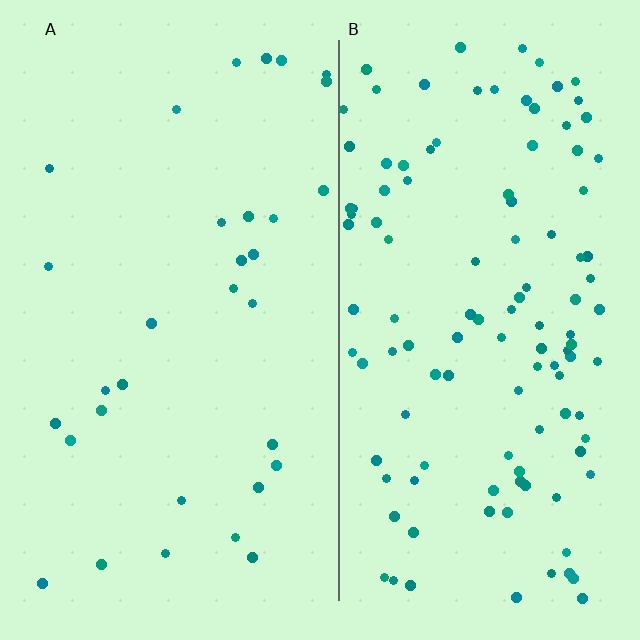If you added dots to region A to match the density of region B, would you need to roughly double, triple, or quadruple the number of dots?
Approximately quadruple.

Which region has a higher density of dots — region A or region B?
B (the right).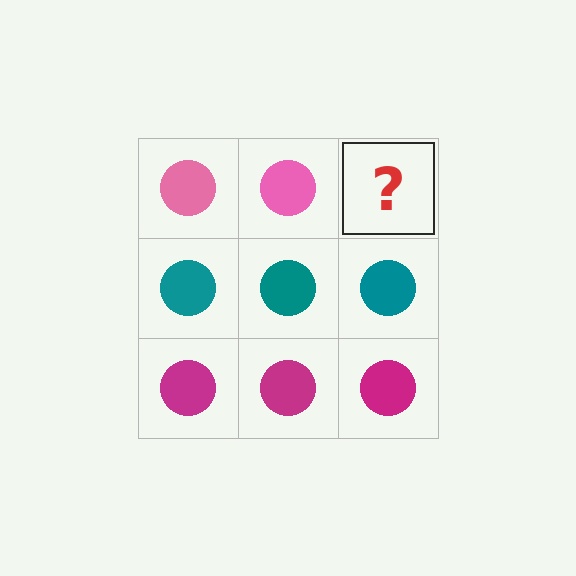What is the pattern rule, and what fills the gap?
The rule is that each row has a consistent color. The gap should be filled with a pink circle.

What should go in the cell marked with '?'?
The missing cell should contain a pink circle.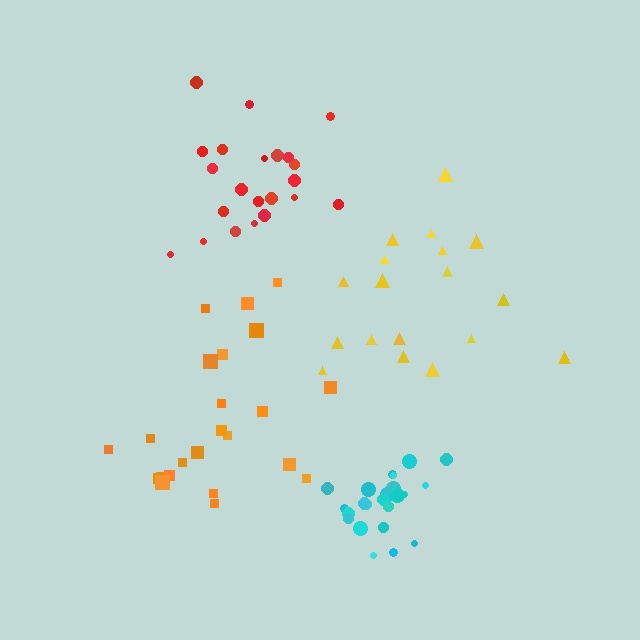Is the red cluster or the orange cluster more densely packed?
Red.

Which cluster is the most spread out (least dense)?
Yellow.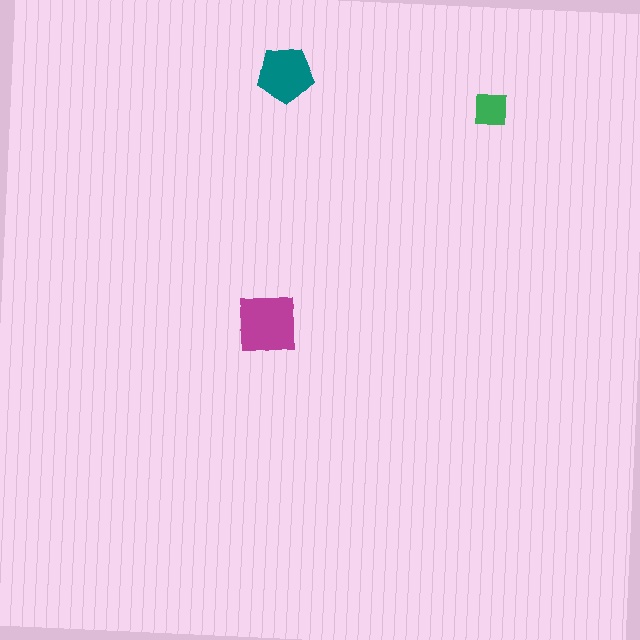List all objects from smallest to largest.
The green square, the teal pentagon, the magenta square.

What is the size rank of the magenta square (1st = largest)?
1st.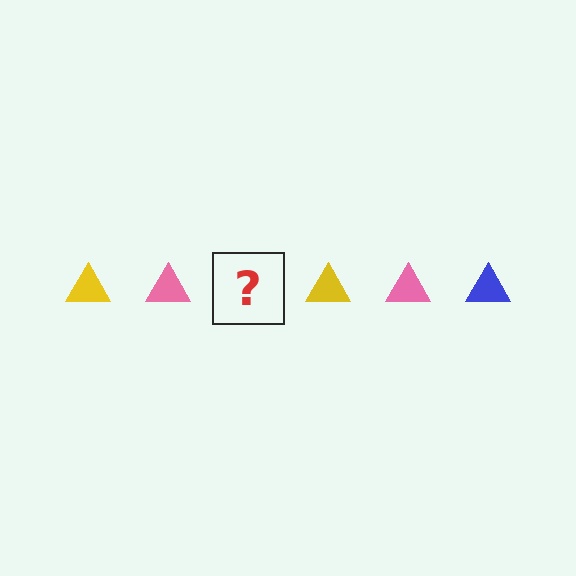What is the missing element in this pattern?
The missing element is a blue triangle.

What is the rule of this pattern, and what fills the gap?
The rule is that the pattern cycles through yellow, pink, blue triangles. The gap should be filled with a blue triangle.